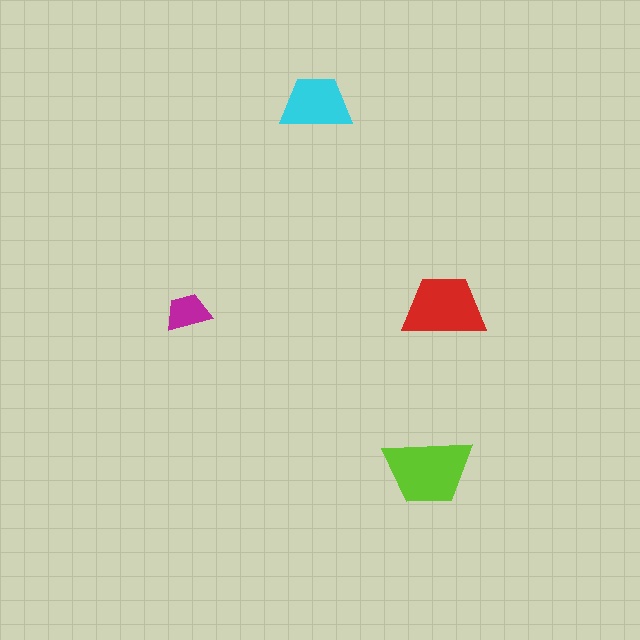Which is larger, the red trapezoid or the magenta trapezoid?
The red one.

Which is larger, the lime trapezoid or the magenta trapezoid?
The lime one.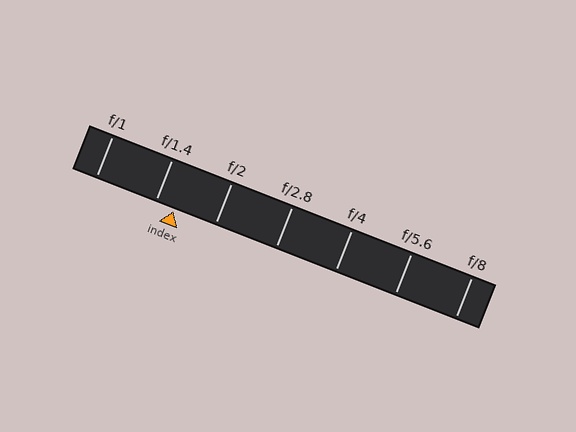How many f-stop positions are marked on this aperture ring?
There are 7 f-stop positions marked.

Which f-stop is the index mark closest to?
The index mark is closest to f/1.4.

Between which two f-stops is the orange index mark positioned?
The index mark is between f/1.4 and f/2.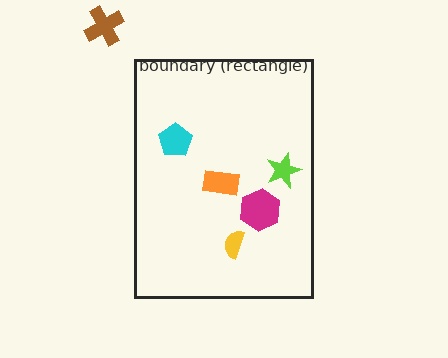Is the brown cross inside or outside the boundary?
Outside.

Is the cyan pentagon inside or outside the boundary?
Inside.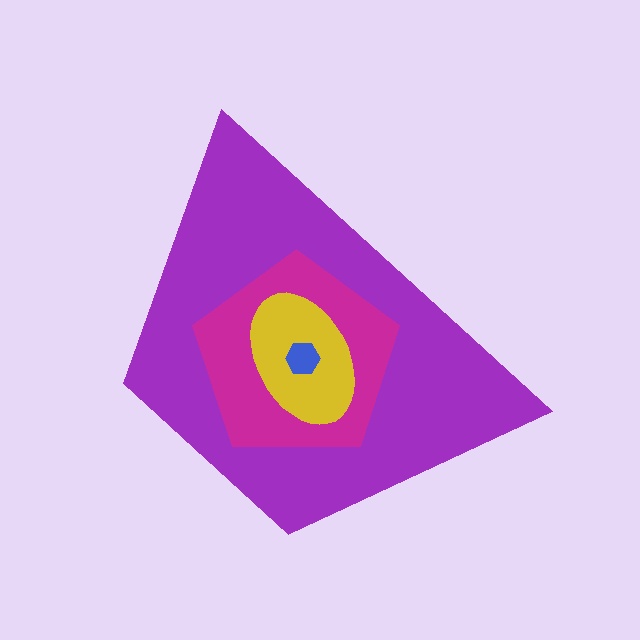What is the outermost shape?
The purple trapezoid.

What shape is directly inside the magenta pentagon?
The yellow ellipse.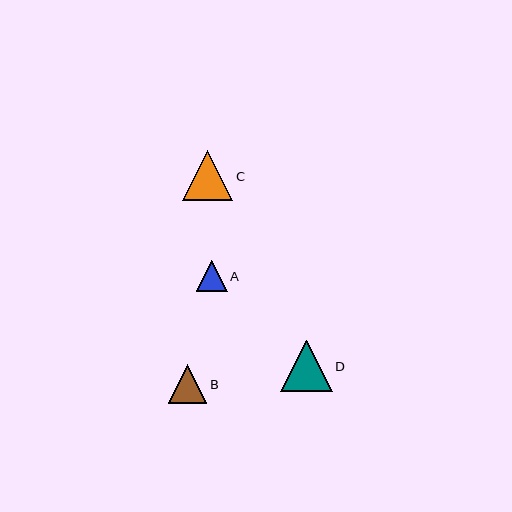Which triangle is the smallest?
Triangle A is the smallest with a size of approximately 31 pixels.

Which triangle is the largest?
Triangle D is the largest with a size of approximately 51 pixels.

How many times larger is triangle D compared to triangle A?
Triangle D is approximately 1.7 times the size of triangle A.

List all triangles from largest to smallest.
From largest to smallest: D, C, B, A.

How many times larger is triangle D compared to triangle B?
Triangle D is approximately 1.3 times the size of triangle B.